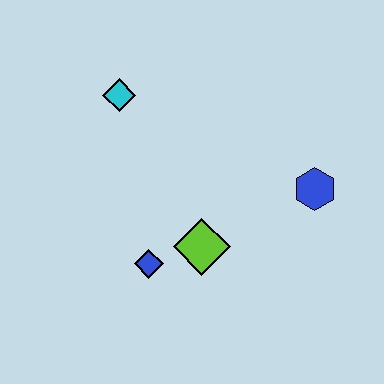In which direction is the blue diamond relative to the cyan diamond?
The blue diamond is below the cyan diamond.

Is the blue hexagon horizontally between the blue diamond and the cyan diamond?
No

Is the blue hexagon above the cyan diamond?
No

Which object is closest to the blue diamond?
The lime diamond is closest to the blue diamond.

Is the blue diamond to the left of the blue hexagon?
Yes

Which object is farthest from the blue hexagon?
The cyan diamond is farthest from the blue hexagon.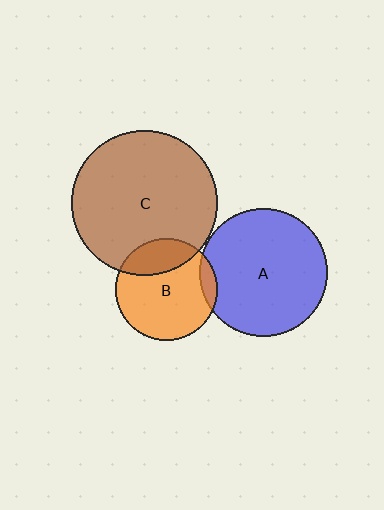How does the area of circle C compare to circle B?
Approximately 2.1 times.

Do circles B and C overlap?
Yes.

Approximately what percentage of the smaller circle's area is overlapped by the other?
Approximately 25%.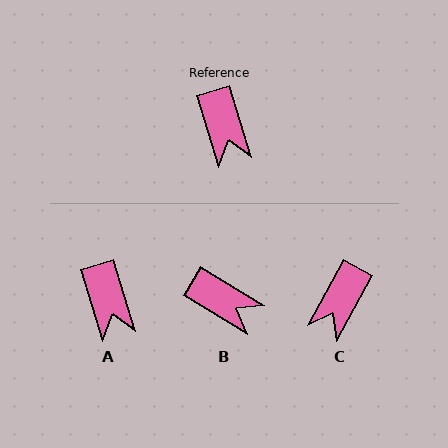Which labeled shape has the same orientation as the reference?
A.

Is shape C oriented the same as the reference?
No, it is off by about 46 degrees.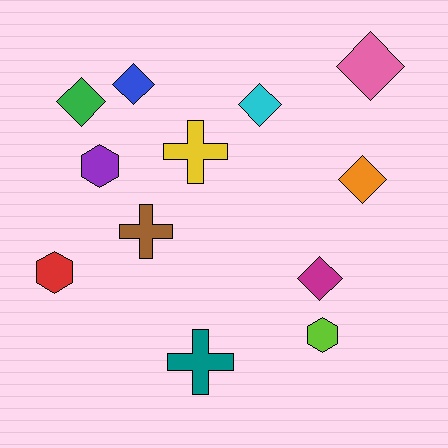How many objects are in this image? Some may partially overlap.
There are 12 objects.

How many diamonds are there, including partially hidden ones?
There are 6 diamonds.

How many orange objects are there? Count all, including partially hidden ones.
There is 1 orange object.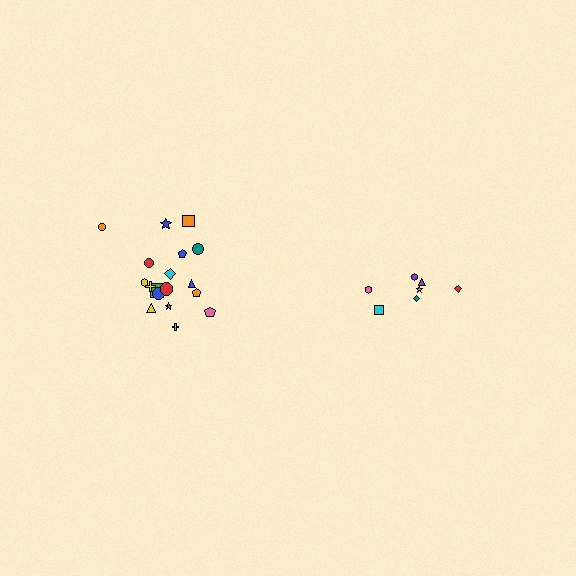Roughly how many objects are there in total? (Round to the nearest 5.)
Roughly 25 objects in total.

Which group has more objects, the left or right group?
The left group.